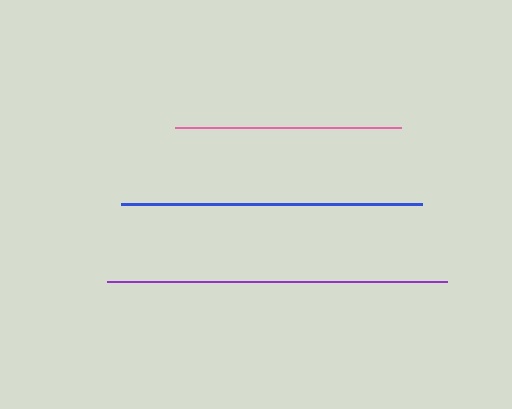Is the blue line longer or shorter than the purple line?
The purple line is longer than the blue line.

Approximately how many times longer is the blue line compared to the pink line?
The blue line is approximately 1.3 times the length of the pink line.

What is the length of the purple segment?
The purple segment is approximately 339 pixels long.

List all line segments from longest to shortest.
From longest to shortest: purple, blue, pink.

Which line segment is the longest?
The purple line is the longest at approximately 339 pixels.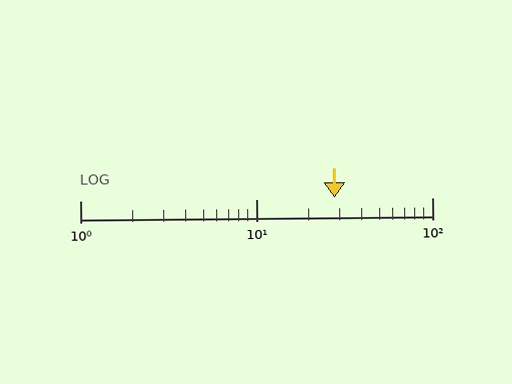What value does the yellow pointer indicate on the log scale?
The pointer indicates approximately 28.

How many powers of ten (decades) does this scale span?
The scale spans 2 decades, from 1 to 100.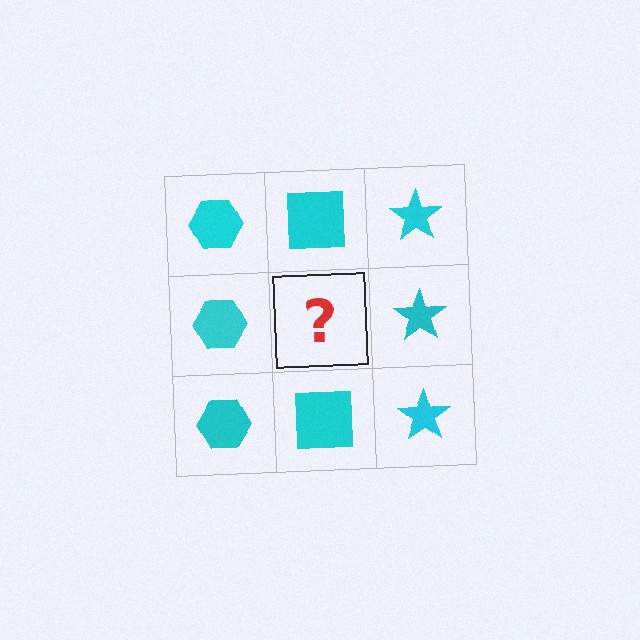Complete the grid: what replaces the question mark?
The question mark should be replaced with a cyan square.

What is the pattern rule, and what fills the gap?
The rule is that each column has a consistent shape. The gap should be filled with a cyan square.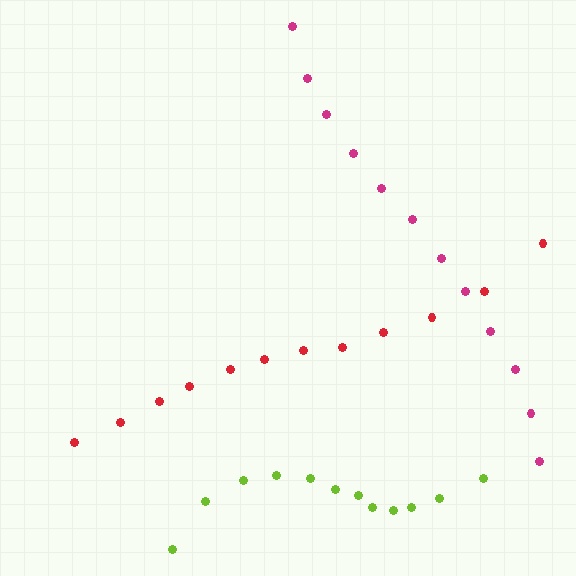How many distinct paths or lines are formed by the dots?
There are 3 distinct paths.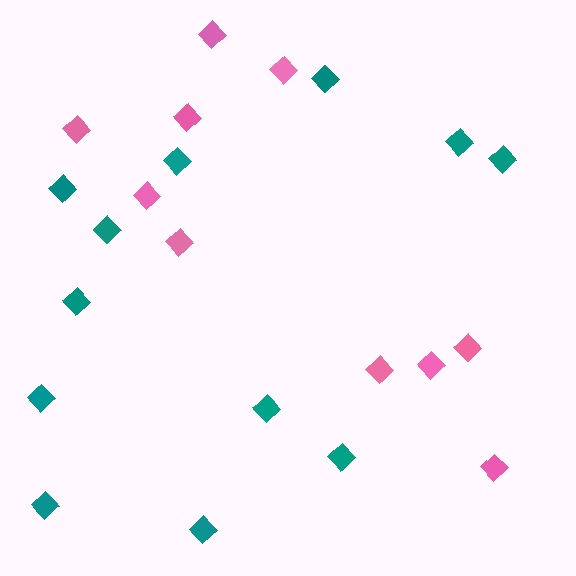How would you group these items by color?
There are 2 groups: one group of teal diamonds (12) and one group of pink diamonds (10).